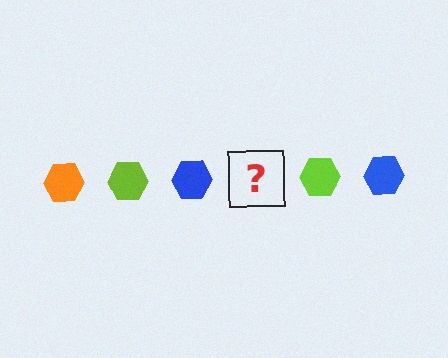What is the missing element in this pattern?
The missing element is an orange hexagon.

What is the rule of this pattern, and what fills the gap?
The rule is that the pattern cycles through orange, lime, blue hexagons. The gap should be filled with an orange hexagon.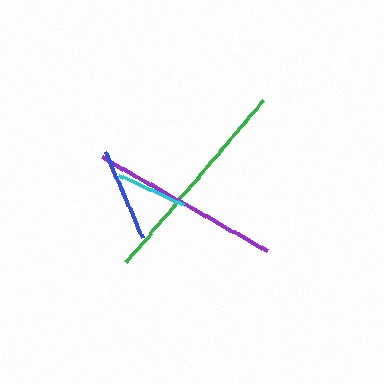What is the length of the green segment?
The green segment is approximately 212 pixels long.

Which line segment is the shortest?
The cyan line is the shortest at approximately 71 pixels.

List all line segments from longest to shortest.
From longest to shortest: green, purple, blue, cyan.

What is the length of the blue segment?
The blue segment is approximately 93 pixels long.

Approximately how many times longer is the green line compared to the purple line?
The green line is approximately 1.1 times the length of the purple line.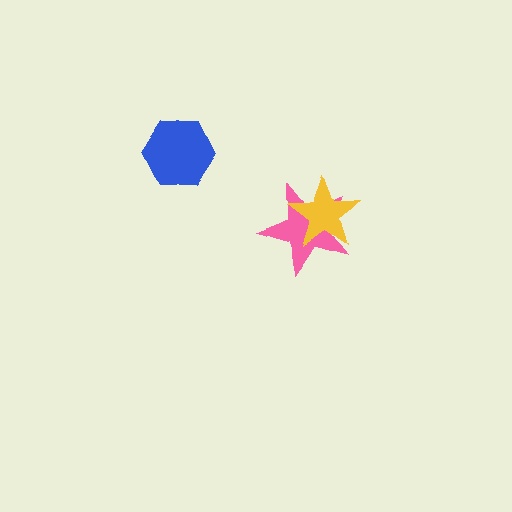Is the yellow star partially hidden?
No, no other shape covers it.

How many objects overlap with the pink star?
1 object overlaps with the pink star.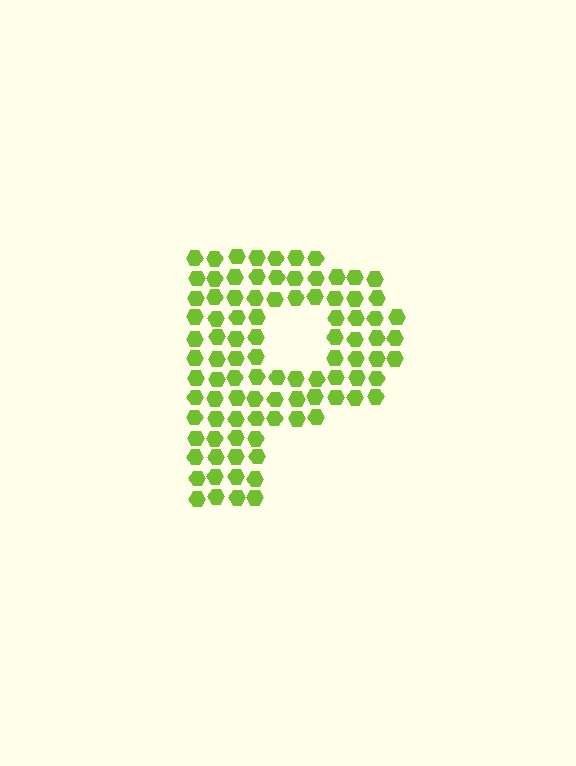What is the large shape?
The large shape is the letter P.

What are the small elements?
The small elements are hexagons.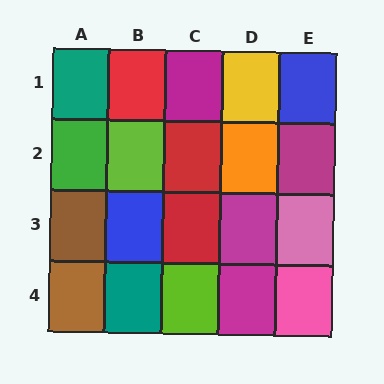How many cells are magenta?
4 cells are magenta.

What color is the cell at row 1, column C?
Magenta.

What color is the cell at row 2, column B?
Lime.